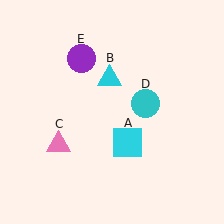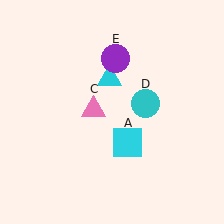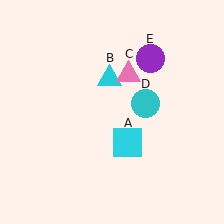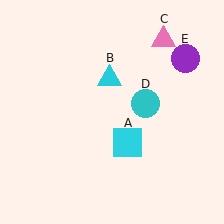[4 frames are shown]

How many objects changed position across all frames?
2 objects changed position: pink triangle (object C), purple circle (object E).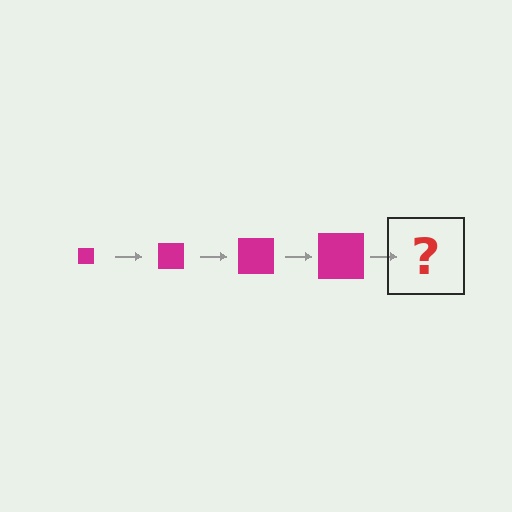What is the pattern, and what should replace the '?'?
The pattern is that the square gets progressively larger each step. The '?' should be a magenta square, larger than the previous one.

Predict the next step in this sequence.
The next step is a magenta square, larger than the previous one.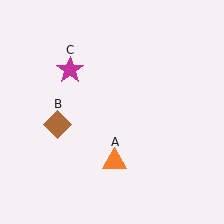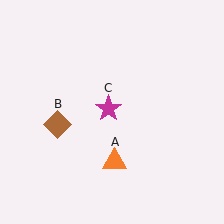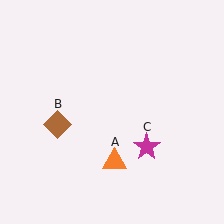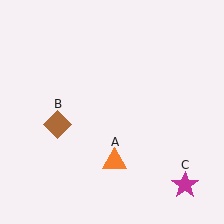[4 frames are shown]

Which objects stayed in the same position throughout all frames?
Orange triangle (object A) and brown diamond (object B) remained stationary.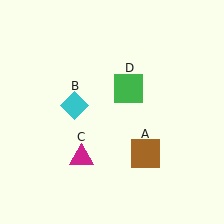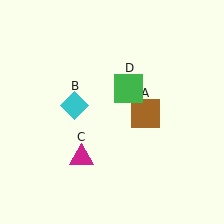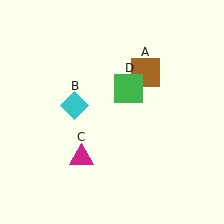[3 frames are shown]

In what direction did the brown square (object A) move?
The brown square (object A) moved up.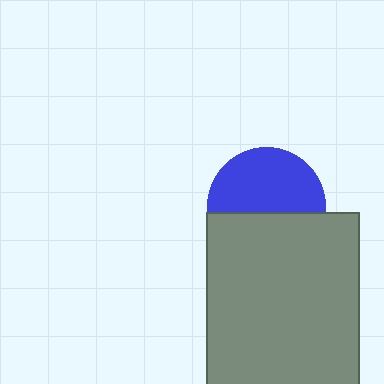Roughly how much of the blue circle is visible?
About half of it is visible (roughly 55%).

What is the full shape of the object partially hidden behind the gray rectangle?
The partially hidden object is a blue circle.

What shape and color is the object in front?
The object in front is a gray rectangle.